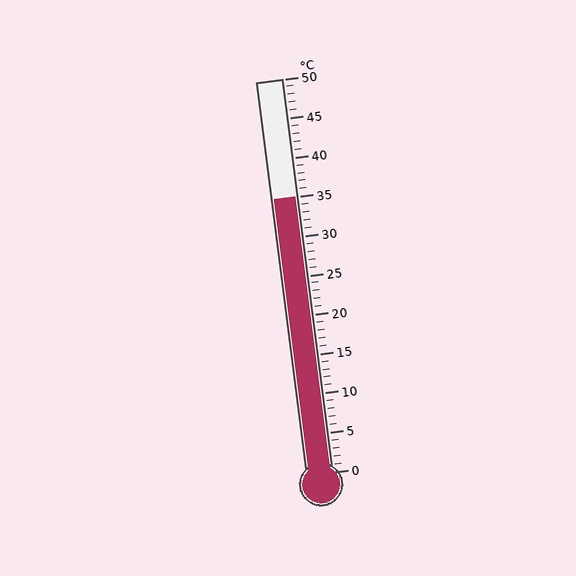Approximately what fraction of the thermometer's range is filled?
The thermometer is filled to approximately 70% of its range.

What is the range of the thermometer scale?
The thermometer scale ranges from 0°C to 50°C.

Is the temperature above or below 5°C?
The temperature is above 5°C.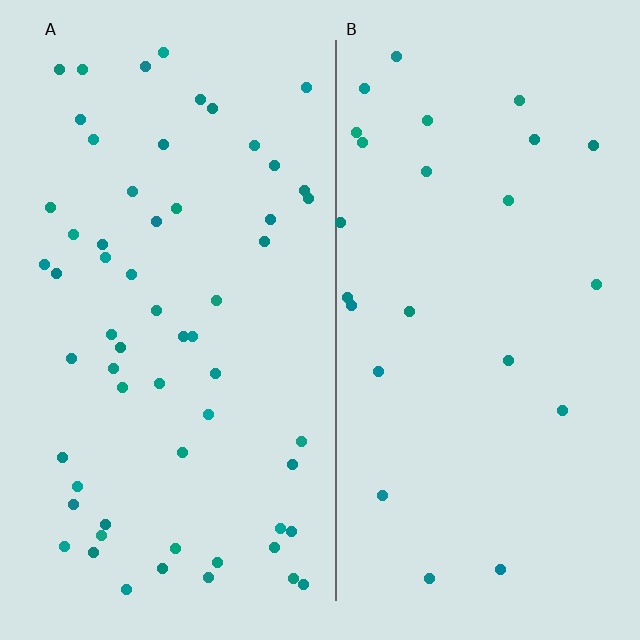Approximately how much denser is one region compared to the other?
Approximately 2.5× — region A over region B.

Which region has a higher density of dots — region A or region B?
A (the left).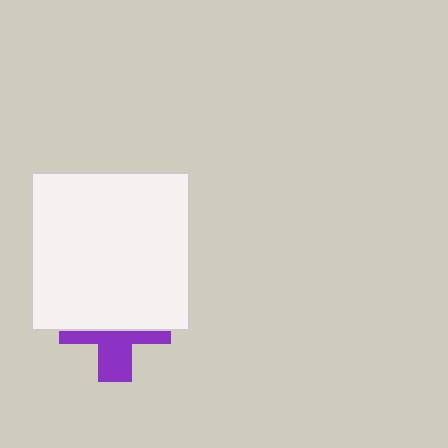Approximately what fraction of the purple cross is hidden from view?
Roughly 59% of the purple cross is hidden behind the white square.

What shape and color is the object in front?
The object in front is a white square.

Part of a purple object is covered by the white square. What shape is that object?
It is a cross.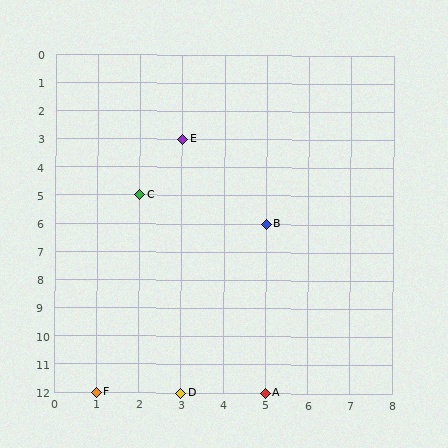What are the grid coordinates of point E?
Point E is at grid coordinates (3, 3).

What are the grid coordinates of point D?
Point D is at grid coordinates (3, 12).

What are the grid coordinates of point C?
Point C is at grid coordinates (2, 5).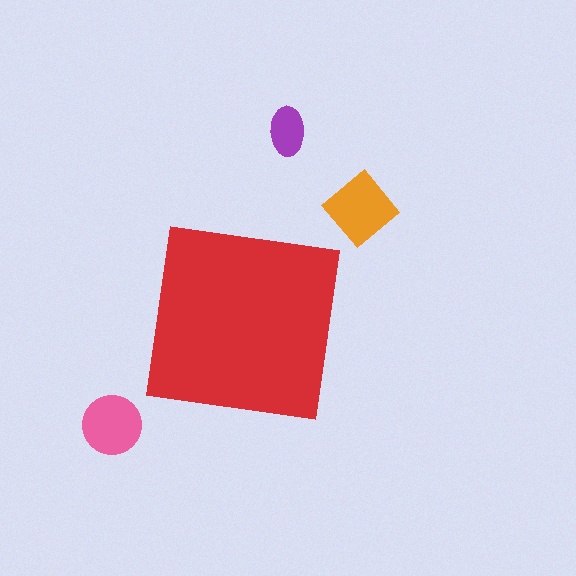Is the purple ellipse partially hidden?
No, the purple ellipse is fully visible.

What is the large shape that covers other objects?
A red square.